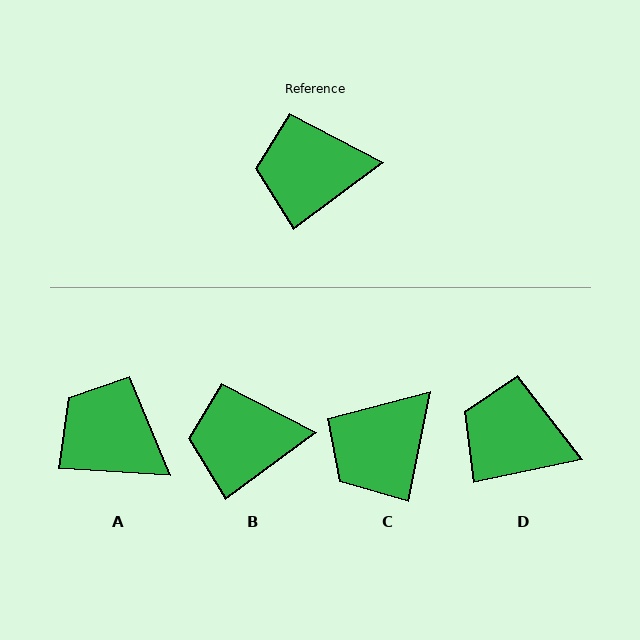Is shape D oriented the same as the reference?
No, it is off by about 25 degrees.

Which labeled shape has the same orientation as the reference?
B.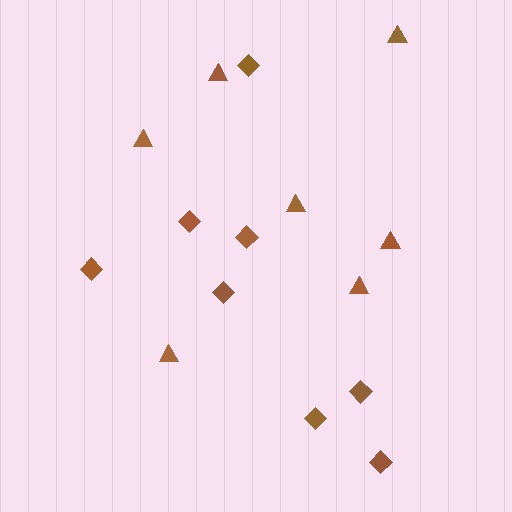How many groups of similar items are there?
There are 2 groups: one group of diamonds (8) and one group of triangles (7).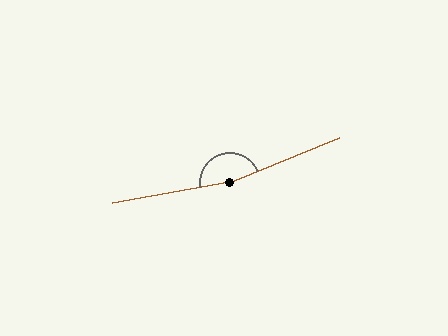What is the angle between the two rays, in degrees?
Approximately 168 degrees.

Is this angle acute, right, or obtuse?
It is obtuse.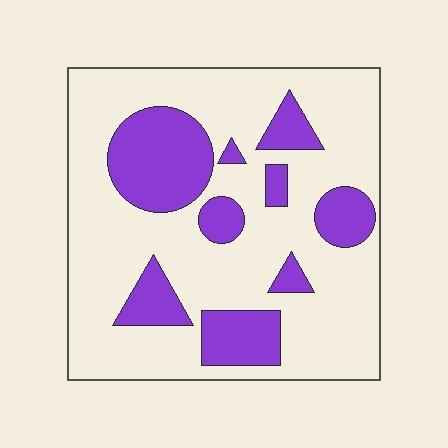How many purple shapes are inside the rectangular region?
9.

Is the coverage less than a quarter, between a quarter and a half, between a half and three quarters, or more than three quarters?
Between a quarter and a half.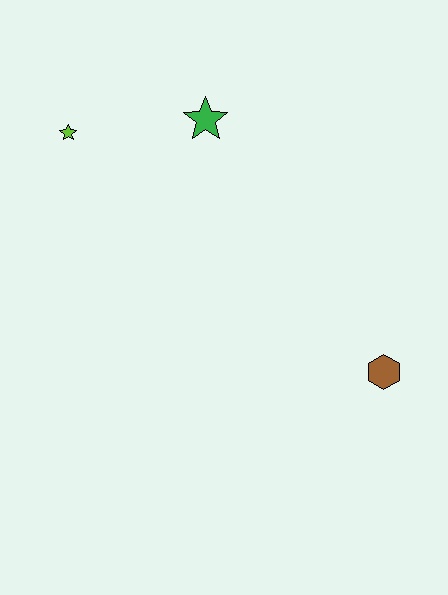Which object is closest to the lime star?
The green star is closest to the lime star.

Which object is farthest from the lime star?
The brown hexagon is farthest from the lime star.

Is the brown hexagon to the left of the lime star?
No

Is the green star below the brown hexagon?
No